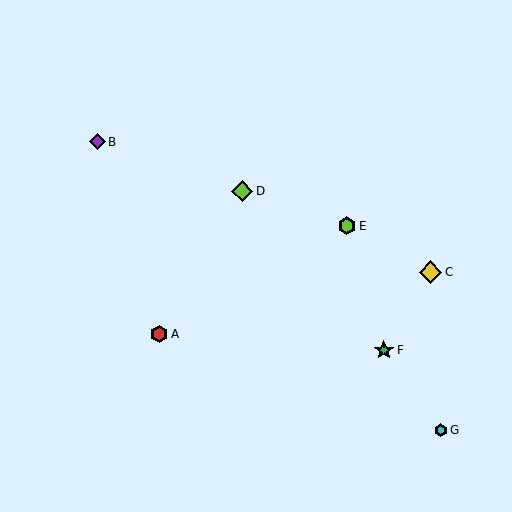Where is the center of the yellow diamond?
The center of the yellow diamond is at (430, 272).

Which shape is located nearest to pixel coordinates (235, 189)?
The lime diamond (labeled D) at (242, 191) is nearest to that location.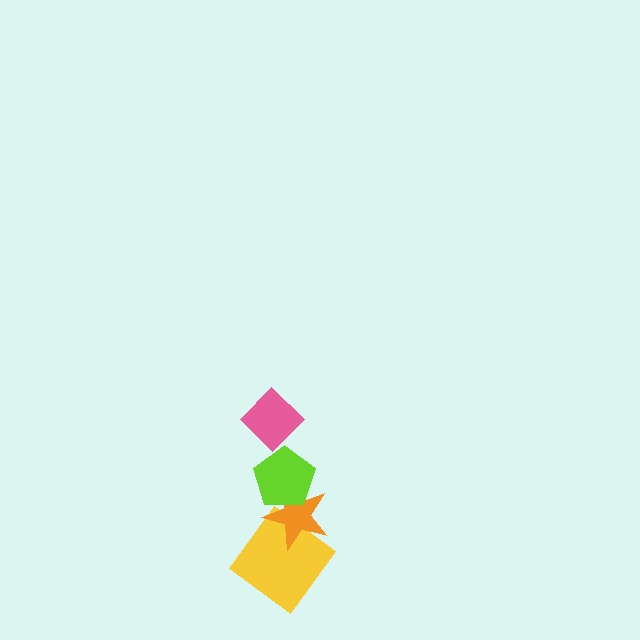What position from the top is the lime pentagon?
The lime pentagon is 2nd from the top.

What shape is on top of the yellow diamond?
The orange star is on top of the yellow diamond.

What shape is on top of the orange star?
The lime pentagon is on top of the orange star.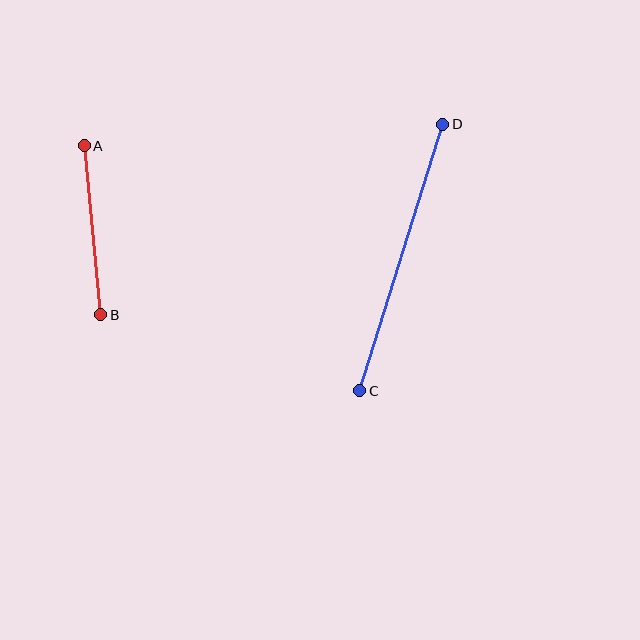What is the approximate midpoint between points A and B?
The midpoint is at approximately (92, 230) pixels.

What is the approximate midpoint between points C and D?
The midpoint is at approximately (401, 258) pixels.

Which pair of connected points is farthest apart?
Points C and D are farthest apart.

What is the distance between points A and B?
The distance is approximately 170 pixels.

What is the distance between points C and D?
The distance is approximately 279 pixels.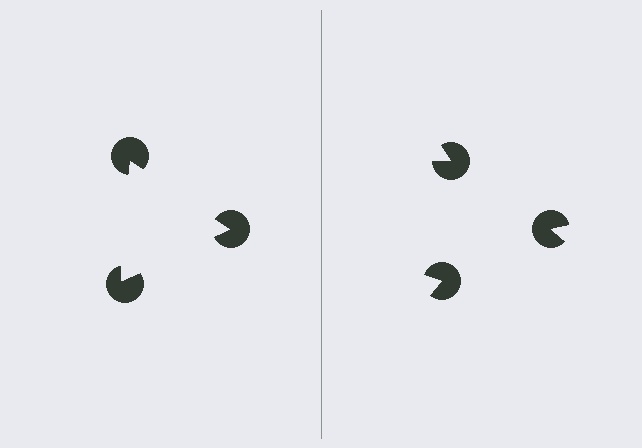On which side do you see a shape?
An illusory triangle appears on the left side. On the right side the wedge cuts are rotated, so no coherent shape forms.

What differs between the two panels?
The pac-man discs are positioned identically on both sides; only the wedge orientations differ. On the left they align to a triangle; on the right they are misaligned.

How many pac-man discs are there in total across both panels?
6 — 3 on each side.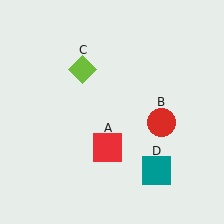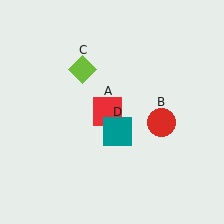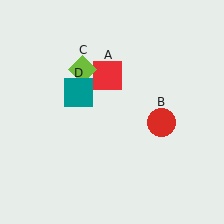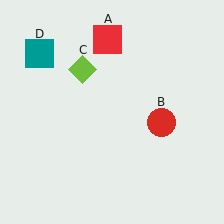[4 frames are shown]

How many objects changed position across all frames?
2 objects changed position: red square (object A), teal square (object D).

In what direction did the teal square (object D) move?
The teal square (object D) moved up and to the left.